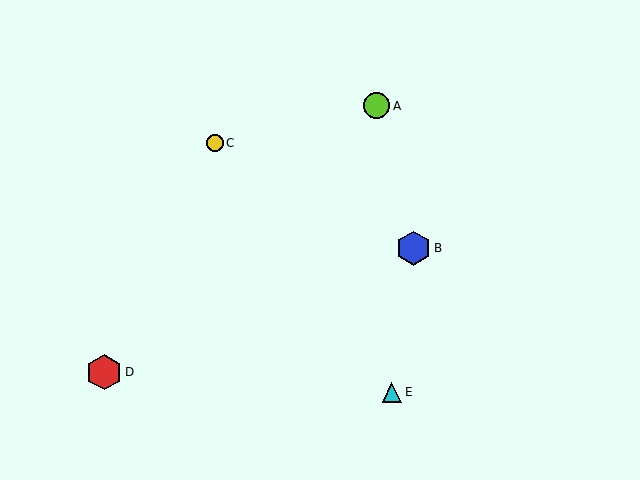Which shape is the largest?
The red hexagon (labeled D) is the largest.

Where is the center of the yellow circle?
The center of the yellow circle is at (215, 143).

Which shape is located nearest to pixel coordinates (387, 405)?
The cyan triangle (labeled E) at (392, 392) is nearest to that location.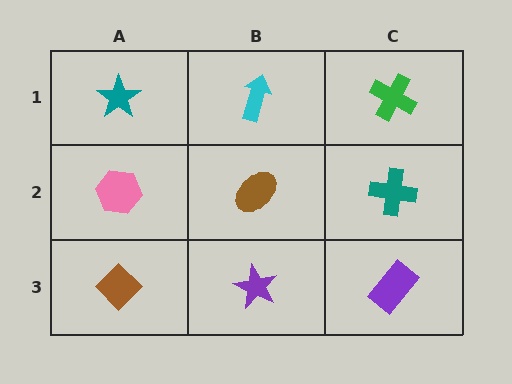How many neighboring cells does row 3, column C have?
2.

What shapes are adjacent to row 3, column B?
A brown ellipse (row 2, column B), a brown diamond (row 3, column A), a purple rectangle (row 3, column C).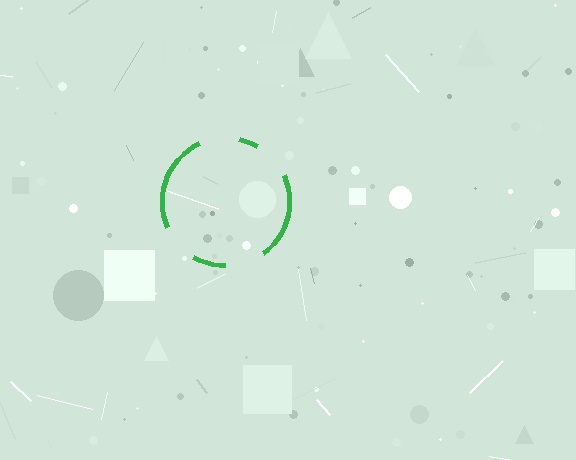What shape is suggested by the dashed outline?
The dashed outline suggests a circle.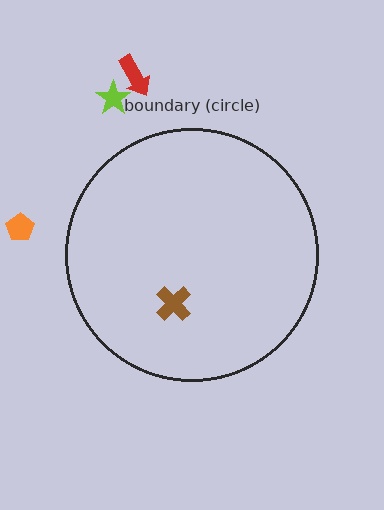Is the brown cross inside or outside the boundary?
Inside.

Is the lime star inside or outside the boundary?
Outside.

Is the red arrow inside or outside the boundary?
Outside.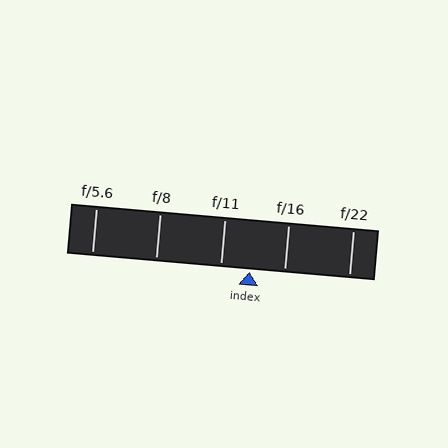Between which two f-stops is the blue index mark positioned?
The index mark is between f/11 and f/16.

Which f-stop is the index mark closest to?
The index mark is closest to f/11.